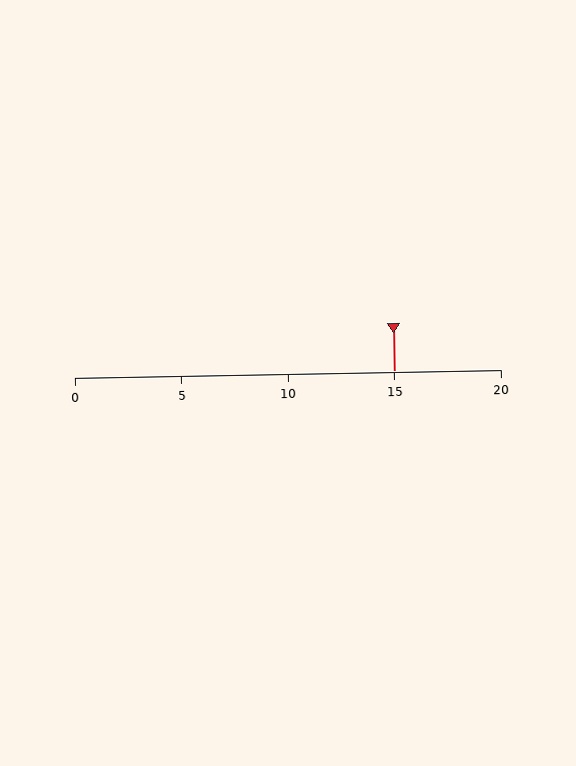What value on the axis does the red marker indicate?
The marker indicates approximately 15.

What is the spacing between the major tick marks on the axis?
The major ticks are spaced 5 apart.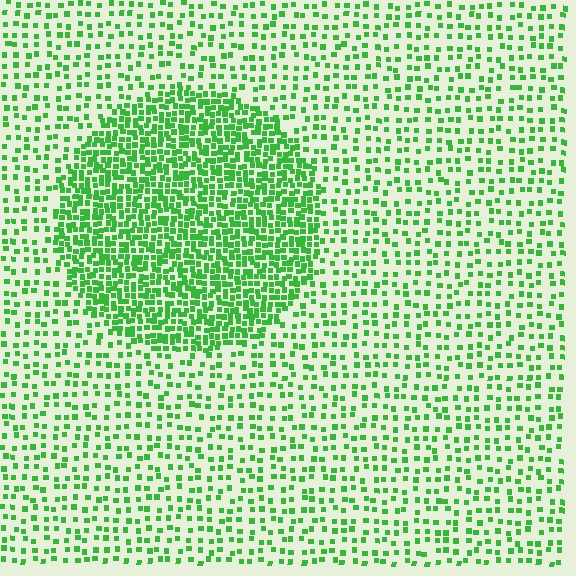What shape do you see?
I see a circle.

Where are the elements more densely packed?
The elements are more densely packed inside the circle boundary.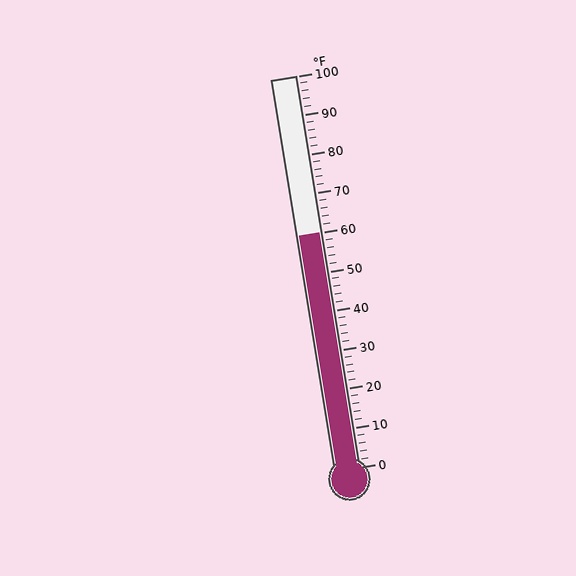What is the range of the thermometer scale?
The thermometer scale ranges from 0°F to 100°F.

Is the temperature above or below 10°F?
The temperature is above 10°F.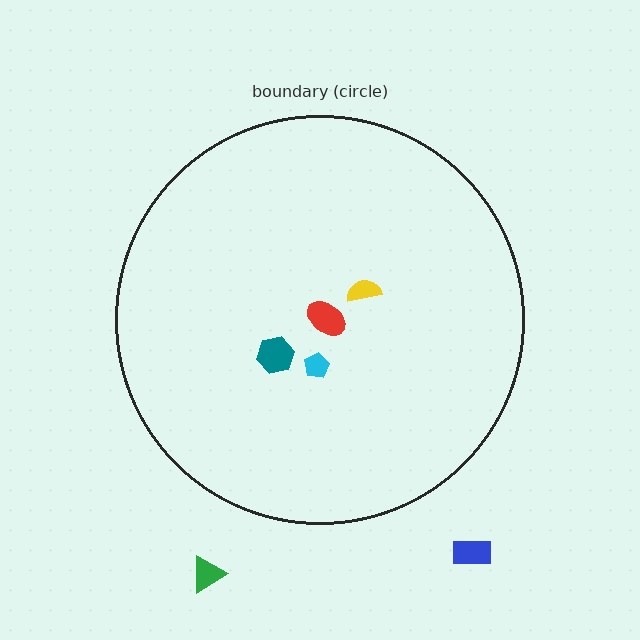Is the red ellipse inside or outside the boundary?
Inside.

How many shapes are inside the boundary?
4 inside, 2 outside.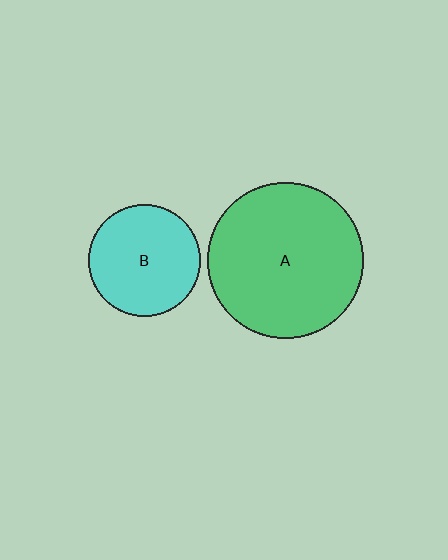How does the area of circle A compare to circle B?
Approximately 2.0 times.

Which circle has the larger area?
Circle A (green).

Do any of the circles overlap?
No, none of the circles overlap.